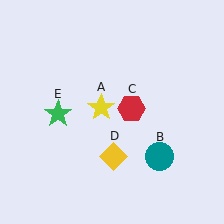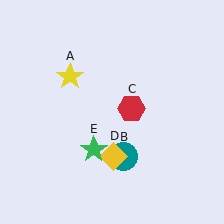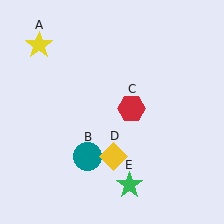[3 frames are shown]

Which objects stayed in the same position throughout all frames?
Red hexagon (object C) and yellow diamond (object D) remained stationary.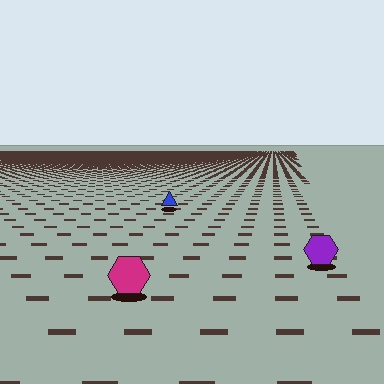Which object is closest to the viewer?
The magenta hexagon is closest. The texture marks near it are larger and more spread out.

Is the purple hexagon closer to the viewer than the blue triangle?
Yes. The purple hexagon is closer — you can tell from the texture gradient: the ground texture is coarser near it.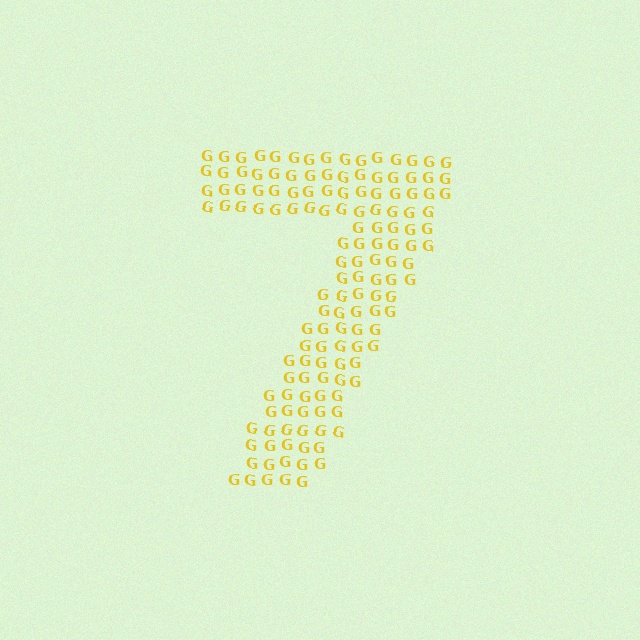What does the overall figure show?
The overall figure shows the digit 7.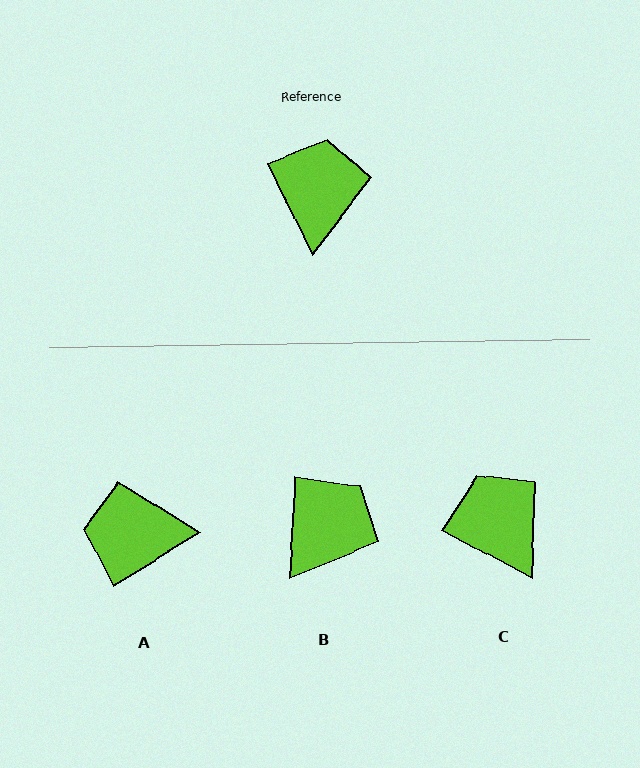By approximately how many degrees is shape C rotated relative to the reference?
Approximately 35 degrees counter-clockwise.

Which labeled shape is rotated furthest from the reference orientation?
A, about 96 degrees away.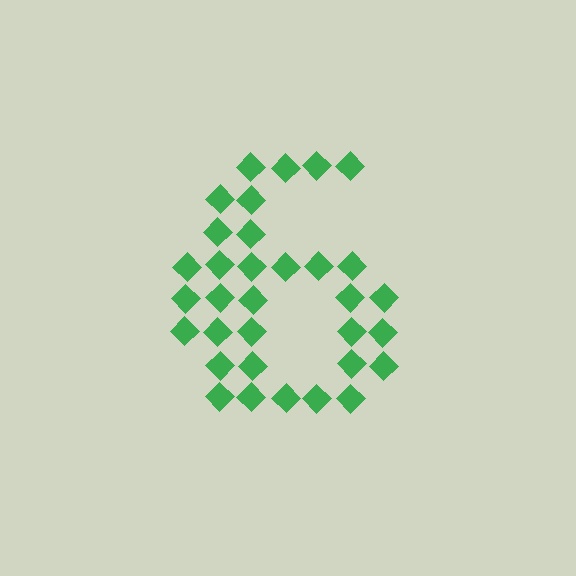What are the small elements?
The small elements are diamonds.